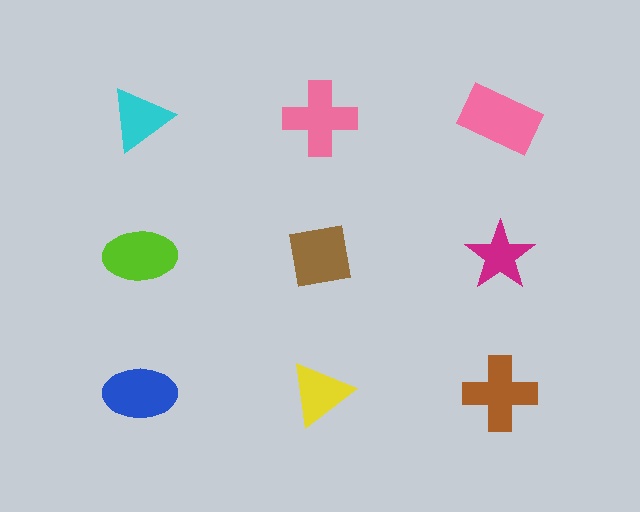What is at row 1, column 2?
A pink cross.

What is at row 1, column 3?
A pink rectangle.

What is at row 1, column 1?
A cyan triangle.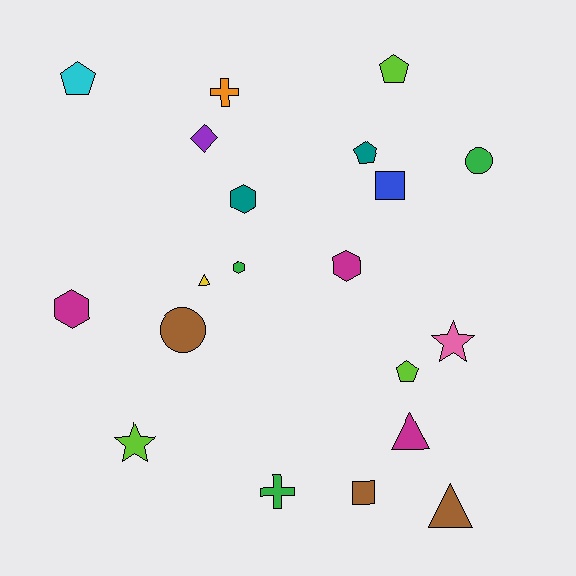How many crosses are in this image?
There are 2 crosses.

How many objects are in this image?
There are 20 objects.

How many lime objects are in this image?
There are 3 lime objects.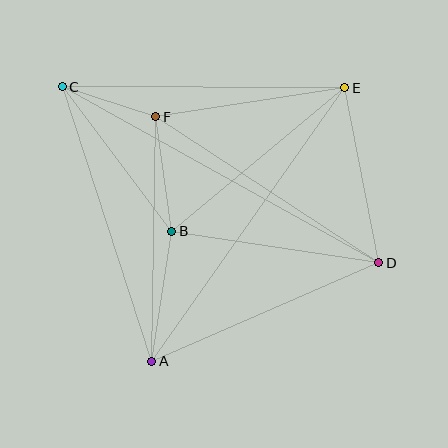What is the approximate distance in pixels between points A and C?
The distance between A and C is approximately 289 pixels.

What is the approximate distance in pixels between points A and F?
The distance between A and F is approximately 245 pixels.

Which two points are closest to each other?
Points C and F are closest to each other.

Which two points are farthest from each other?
Points C and D are farthest from each other.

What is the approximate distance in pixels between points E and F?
The distance between E and F is approximately 191 pixels.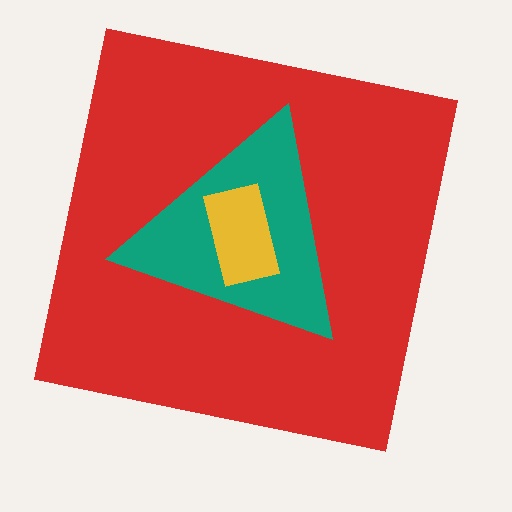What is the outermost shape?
The red square.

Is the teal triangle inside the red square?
Yes.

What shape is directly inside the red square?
The teal triangle.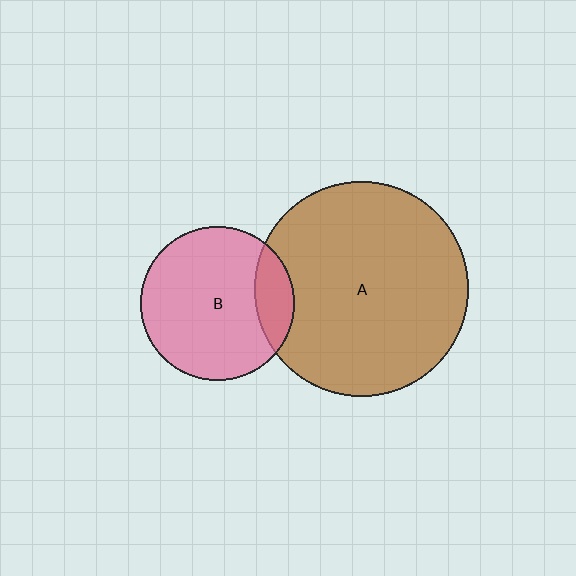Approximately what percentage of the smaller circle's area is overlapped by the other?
Approximately 15%.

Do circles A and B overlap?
Yes.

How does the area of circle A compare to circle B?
Approximately 1.9 times.